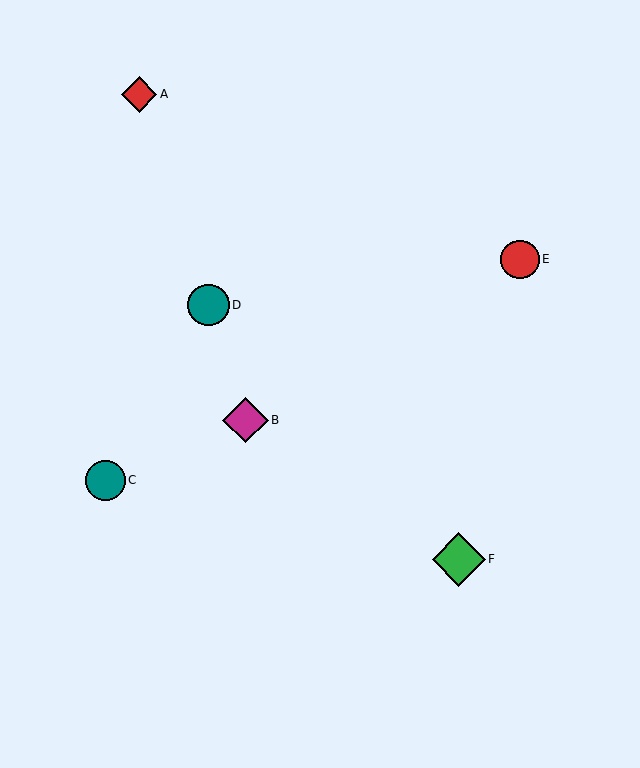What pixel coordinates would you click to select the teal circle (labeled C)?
Click at (105, 480) to select the teal circle C.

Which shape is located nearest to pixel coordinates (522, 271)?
The red circle (labeled E) at (520, 259) is nearest to that location.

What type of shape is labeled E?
Shape E is a red circle.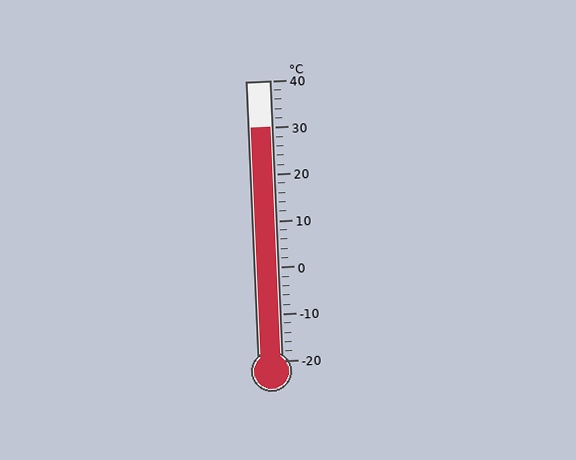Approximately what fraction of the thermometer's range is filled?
The thermometer is filled to approximately 85% of its range.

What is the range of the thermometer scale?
The thermometer scale ranges from -20°C to 40°C.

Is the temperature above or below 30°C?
The temperature is at 30°C.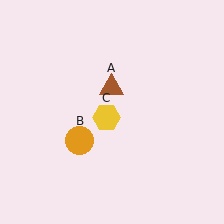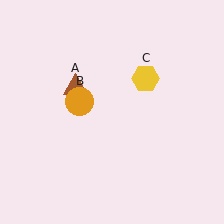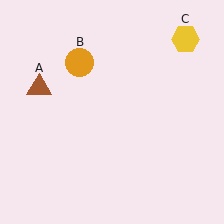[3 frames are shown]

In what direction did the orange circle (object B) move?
The orange circle (object B) moved up.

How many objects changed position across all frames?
3 objects changed position: brown triangle (object A), orange circle (object B), yellow hexagon (object C).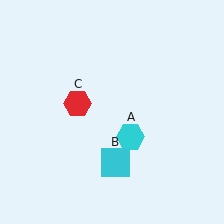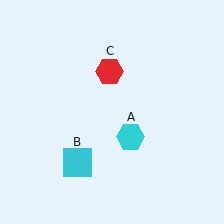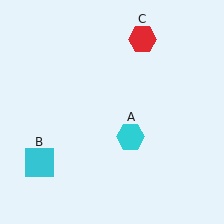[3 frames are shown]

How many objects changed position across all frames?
2 objects changed position: cyan square (object B), red hexagon (object C).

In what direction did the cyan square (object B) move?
The cyan square (object B) moved left.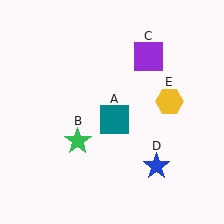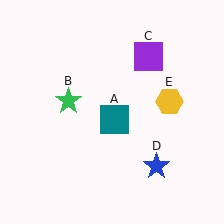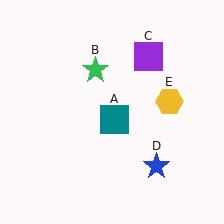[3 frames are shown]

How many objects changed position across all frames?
1 object changed position: green star (object B).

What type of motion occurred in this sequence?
The green star (object B) rotated clockwise around the center of the scene.